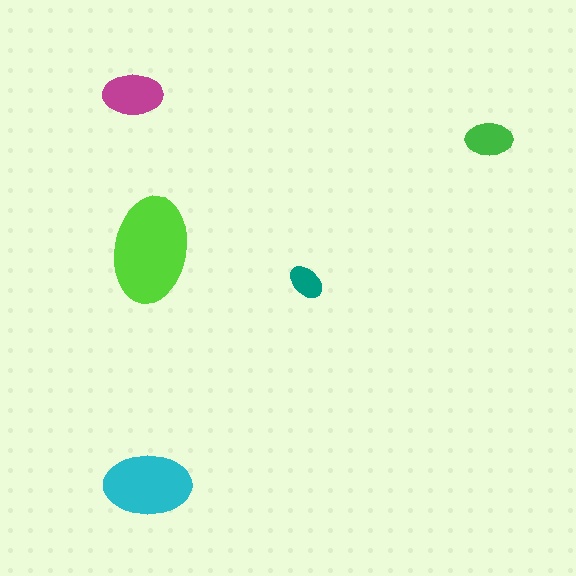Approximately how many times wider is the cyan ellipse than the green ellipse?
About 2 times wider.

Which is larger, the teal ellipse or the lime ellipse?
The lime one.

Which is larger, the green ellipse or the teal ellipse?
The green one.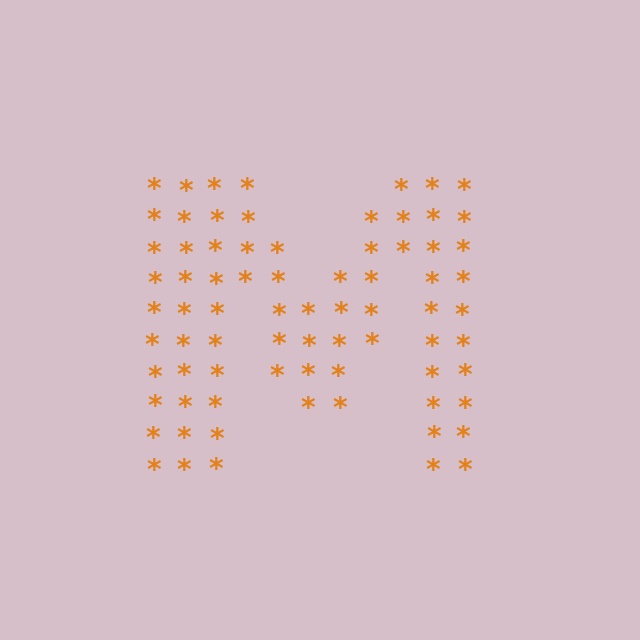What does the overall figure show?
The overall figure shows the letter M.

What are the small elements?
The small elements are asterisks.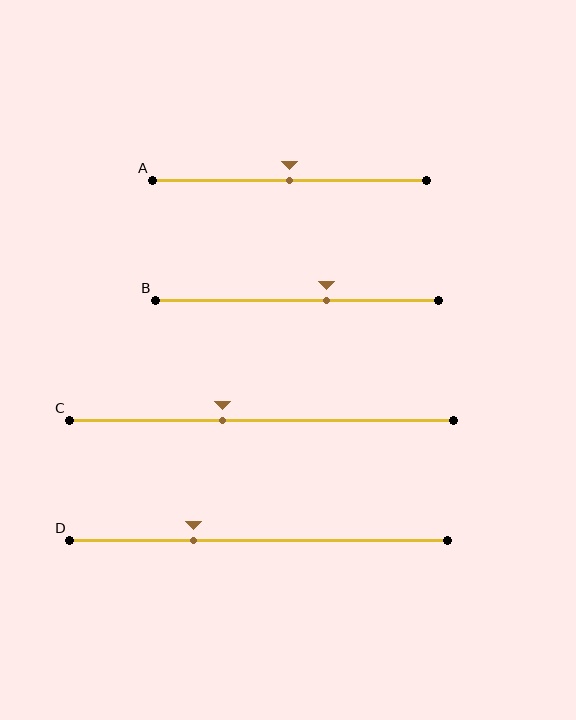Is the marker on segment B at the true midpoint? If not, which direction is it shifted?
No, the marker on segment B is shifted to the right by about 11% of the segment length.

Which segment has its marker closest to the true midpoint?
Segment A has its marker closest to the true midpoint.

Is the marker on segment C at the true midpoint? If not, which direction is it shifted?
No, the marker on segment C is shifted to the left by about 10% of the segment length.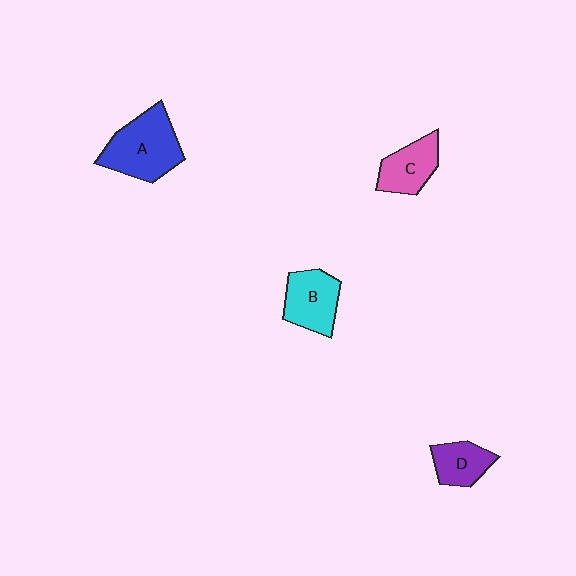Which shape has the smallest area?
Shape D (purple).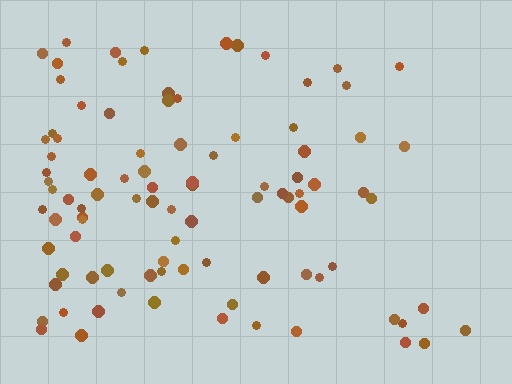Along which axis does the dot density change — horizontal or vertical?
Horizontal.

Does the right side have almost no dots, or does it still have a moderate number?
Still a moderate number, just noticeably fewer than the left.